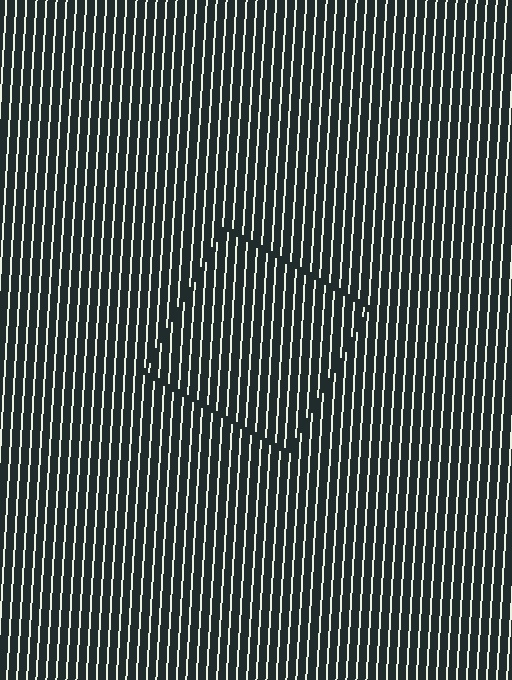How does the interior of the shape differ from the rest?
The interior of the shape contains the same grating, shifted by half a period — the contour is defined by the phase discontinuity where line-ends from the inner and outer gratings abut.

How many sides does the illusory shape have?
4 sides — the line-ends trace a square.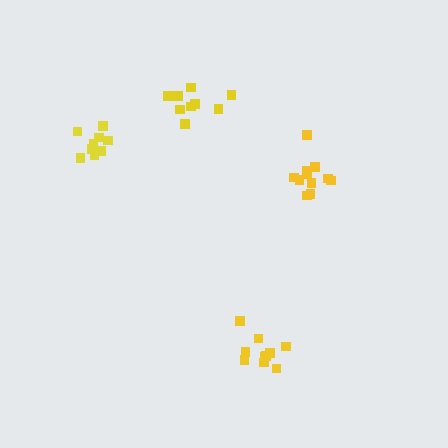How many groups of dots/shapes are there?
There are 4 groups.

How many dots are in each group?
Group 1: 10 dots, Group 2: 9 dots, Group 3: 11 dots, Group 4: 9 dots (39 total).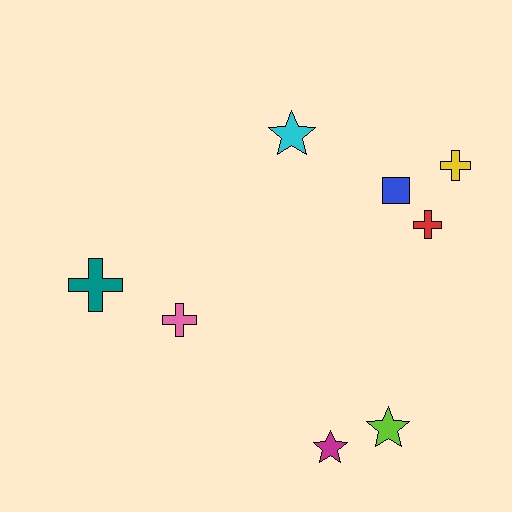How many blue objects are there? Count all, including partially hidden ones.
There is 1 blue object.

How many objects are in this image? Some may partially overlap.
There are 8 objects.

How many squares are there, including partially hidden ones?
There is 1 square.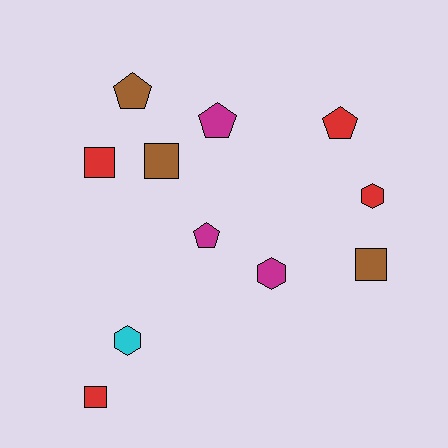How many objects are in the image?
There are 11 objects.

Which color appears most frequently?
Red, with 4 objects.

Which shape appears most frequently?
Pentagon, with 4 objects.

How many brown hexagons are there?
There are no brown hexagons.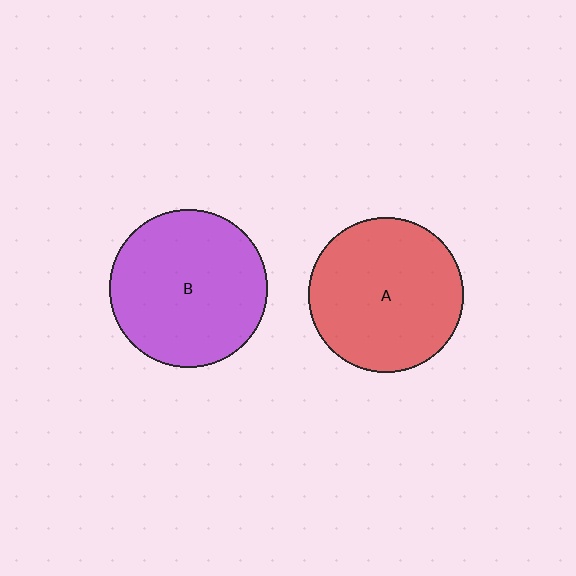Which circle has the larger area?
Circle B (purple).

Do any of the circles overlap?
No, none of the circles overlap.